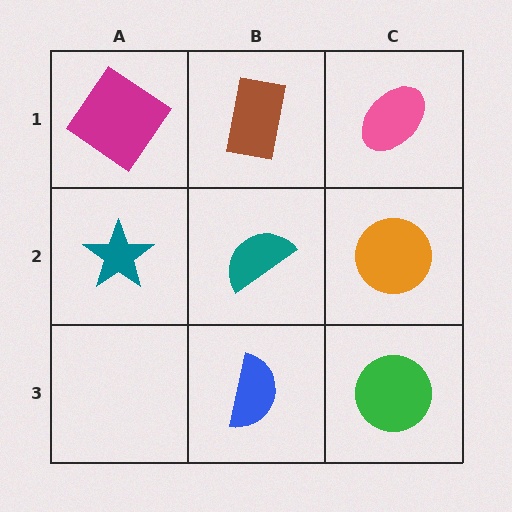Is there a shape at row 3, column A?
No, that cell is empty.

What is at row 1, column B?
A brown rectangle.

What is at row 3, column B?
A blue semicircle.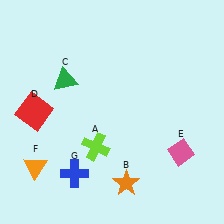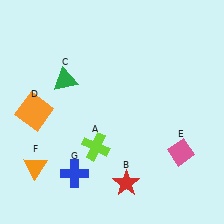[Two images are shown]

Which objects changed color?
B changed from orange to red. D changed from red to orange.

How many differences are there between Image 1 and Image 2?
There are 2 differences between the two images.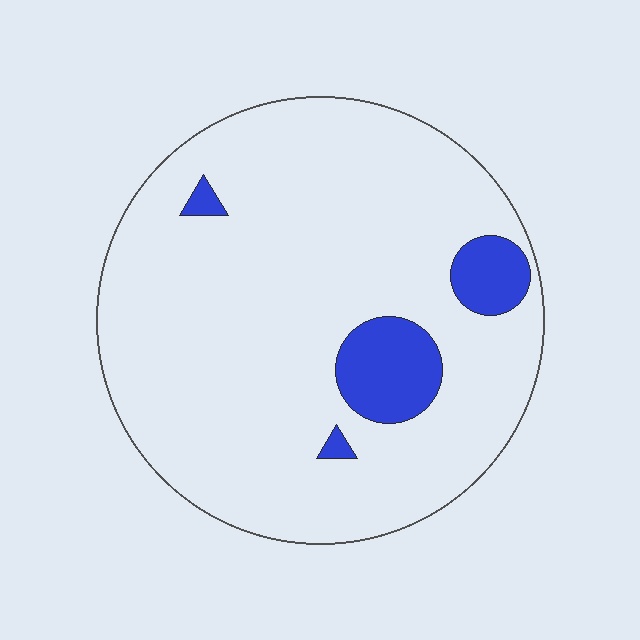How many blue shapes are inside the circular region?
4.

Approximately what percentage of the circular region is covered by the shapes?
Approximately 10%.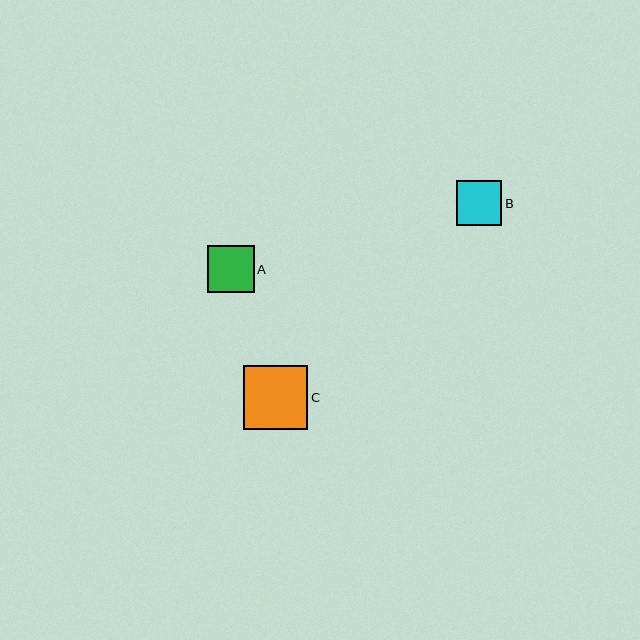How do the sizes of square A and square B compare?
Square A and square B are approximately the same size.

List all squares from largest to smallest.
From largest to smallest: C, A, B.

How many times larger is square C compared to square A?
Square C is approximately 1.4 times the size of square A.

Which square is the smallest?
Square B is the smallest with a size of approximately 45 pixels.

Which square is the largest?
Square C is the largest with a size of approximately 65 pixels.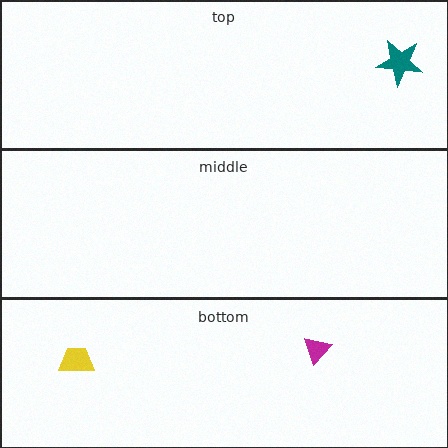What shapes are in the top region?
The teal star.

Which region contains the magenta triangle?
The bottom region.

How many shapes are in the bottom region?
2.